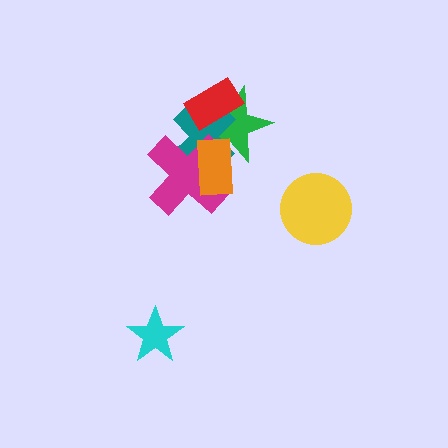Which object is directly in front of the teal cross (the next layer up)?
The red rectangle is directly in front of the teal cross.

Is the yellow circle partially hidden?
No, no other shape covers it.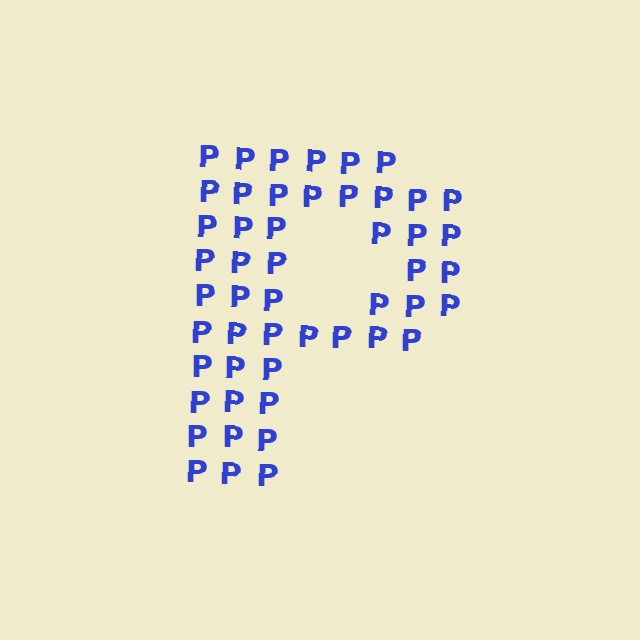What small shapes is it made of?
It is made of small letter P's.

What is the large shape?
The large shape is the letter P.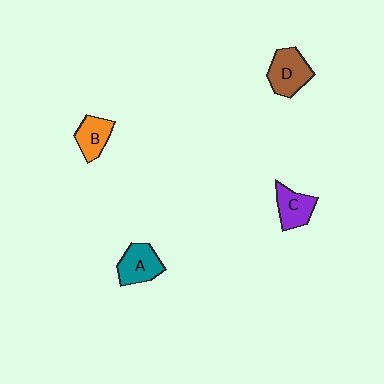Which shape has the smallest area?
Shape B (orange).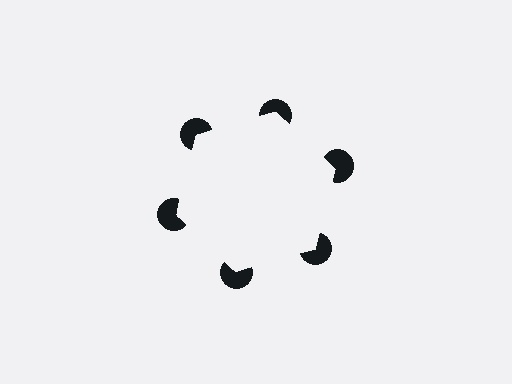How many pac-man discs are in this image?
There are 6 — one at each vertex of the illusory hexagon.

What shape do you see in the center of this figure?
An illusory hexagon — its edges are inferred from the aligned wedge cuts in the pac-man discs, not physically drawn.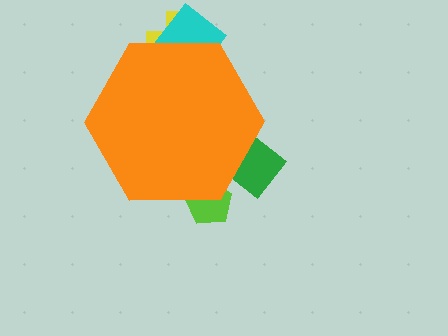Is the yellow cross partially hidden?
Yes, the yellow cross is partially hidden behind the orange hexagon.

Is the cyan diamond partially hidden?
Yes, the cyan diamond is partially hidden behind the orange hexagon.